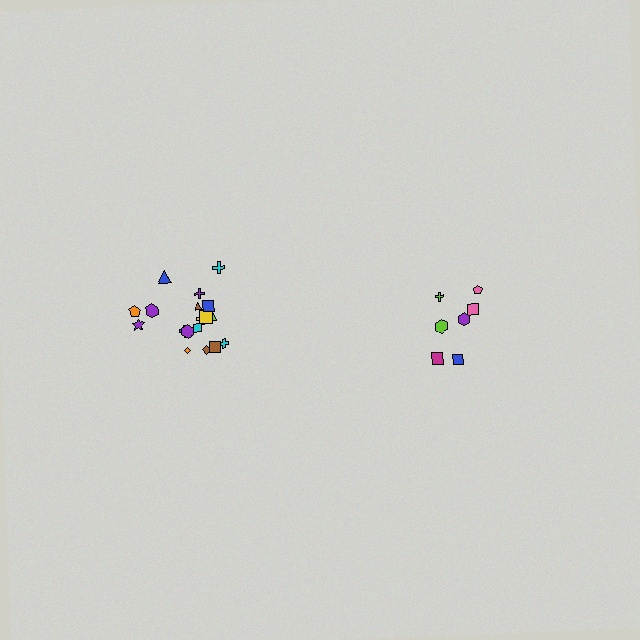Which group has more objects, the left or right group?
The left group.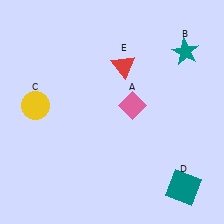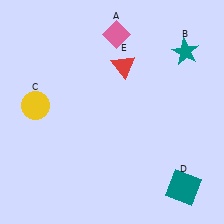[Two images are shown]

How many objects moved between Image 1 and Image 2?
1 object moved between the two images.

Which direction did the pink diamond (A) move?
The pink diamond (A) moved up.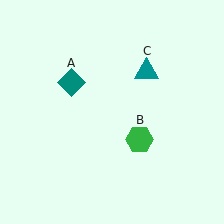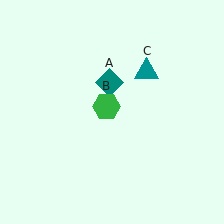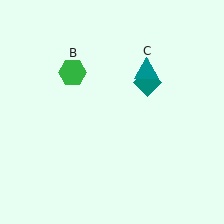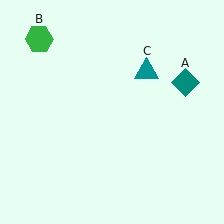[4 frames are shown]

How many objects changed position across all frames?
2 objects changed position: teal diamond (object A), green hexagon (object B).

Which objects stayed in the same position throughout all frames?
Teal triangle (object C) remained stationary.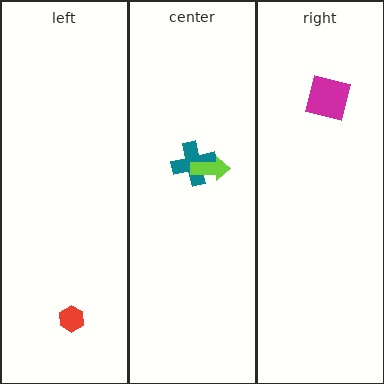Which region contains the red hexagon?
The left region.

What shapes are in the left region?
The red hexagon.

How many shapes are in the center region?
2.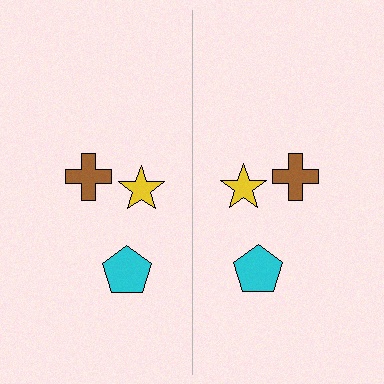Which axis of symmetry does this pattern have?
The pattern has a vertical axis of symmetry running through the center of the image.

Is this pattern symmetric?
Yes, this pattern has bilateral (reflection) symmetry.